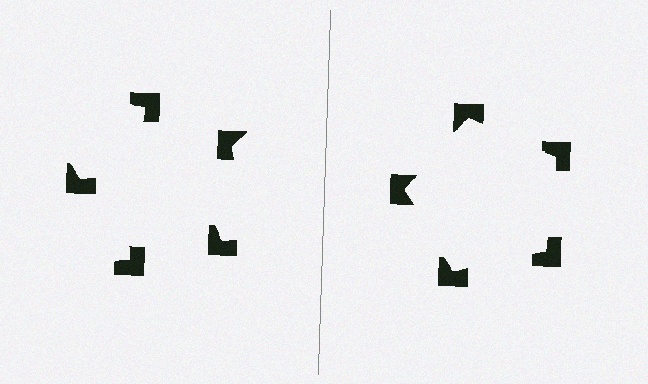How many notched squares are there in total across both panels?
10 — 5 on each side.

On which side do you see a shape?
An illusory pentagon appears on the right side. On the left side the wedge cuts are rotated, so no coherent shape forms.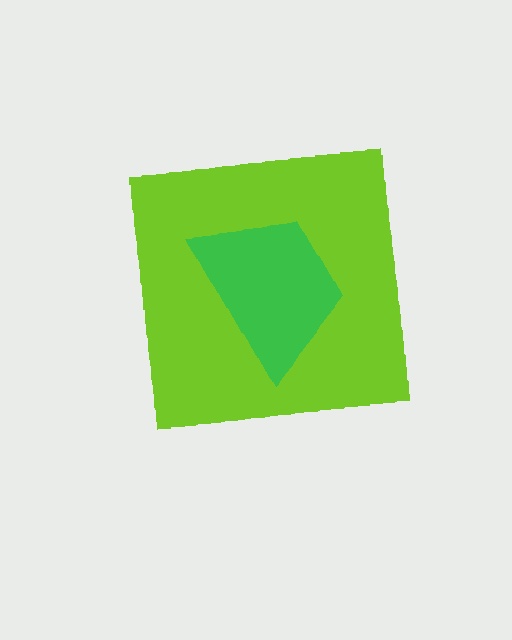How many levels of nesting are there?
2.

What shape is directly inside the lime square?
The green trapezoid.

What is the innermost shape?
The green trapezoid.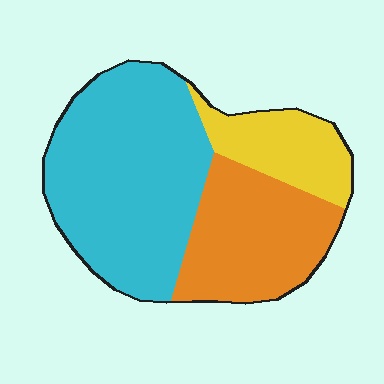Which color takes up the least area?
Yellow, at roughly 15%.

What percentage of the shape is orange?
Orange covers 30% of the shape.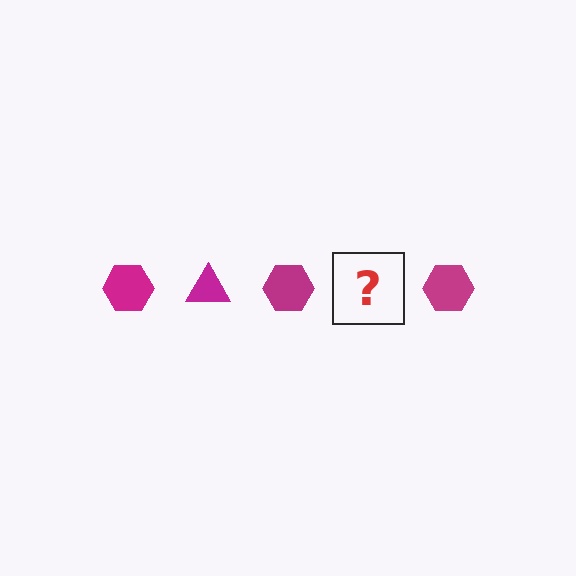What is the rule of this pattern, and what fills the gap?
The rule is that the pattern cycles through hexagon, triangle shapes in magenta. The gap should be filled with a magenta triangle.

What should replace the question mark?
The question mark should be replaced with a magenta triangle.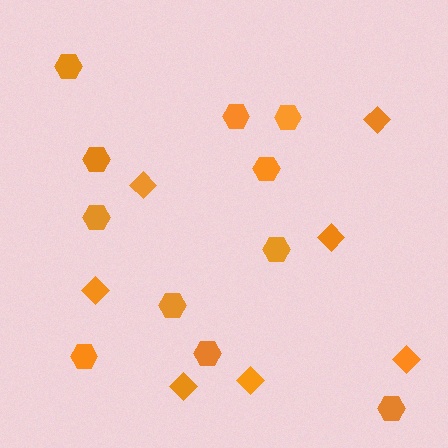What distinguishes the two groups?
There are 2 groups: one group of diamonds (7) and one group of hexagons (11).